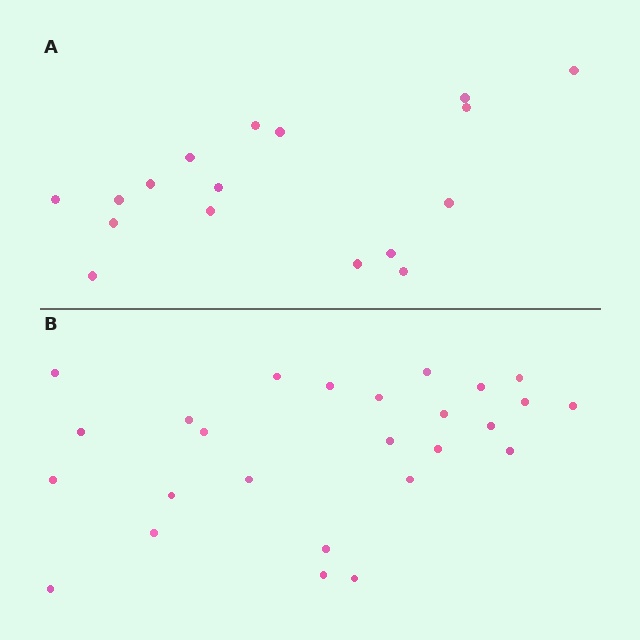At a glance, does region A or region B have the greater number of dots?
Region B (the bottom region) has more dots.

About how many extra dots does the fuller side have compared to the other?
Region B has roughly 8 or so more dots than region A.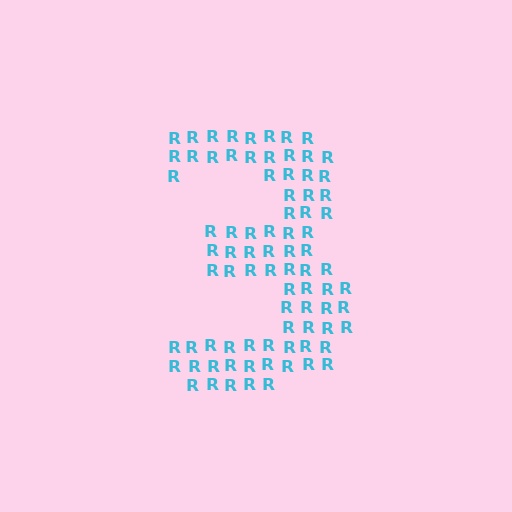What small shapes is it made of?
It is made of small letter R's.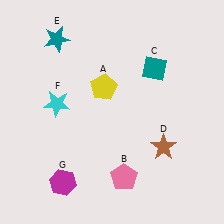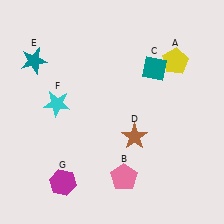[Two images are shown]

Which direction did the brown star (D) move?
The brown star (D) moved left.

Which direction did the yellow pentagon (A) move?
The yellow pentagon (A) moved right.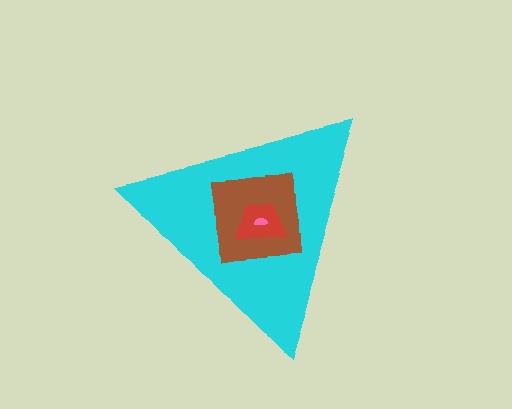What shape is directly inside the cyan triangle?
The brown square.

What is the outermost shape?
The cyan triangle.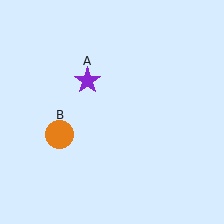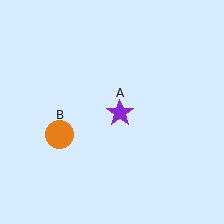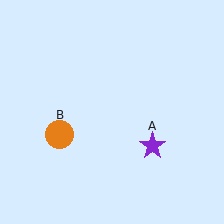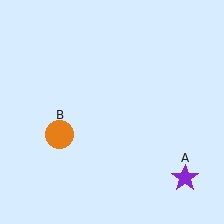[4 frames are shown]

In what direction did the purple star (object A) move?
The purple star (object A) moved down and to the right.